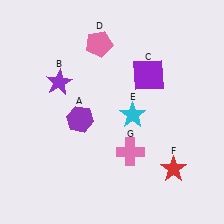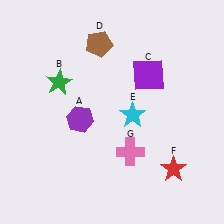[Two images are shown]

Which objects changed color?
B changed from purple to green. D changed from pink to brown.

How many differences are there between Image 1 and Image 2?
There are 2 differences between the two images.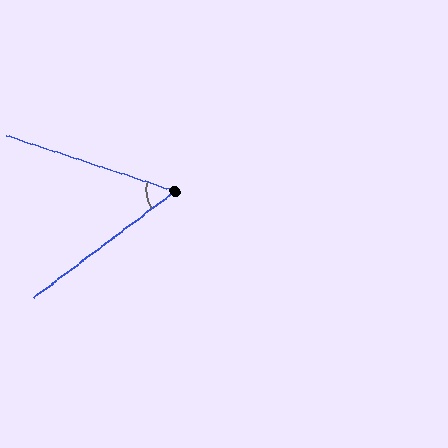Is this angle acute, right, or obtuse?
It is acute.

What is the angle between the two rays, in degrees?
Approximately 55 degrees.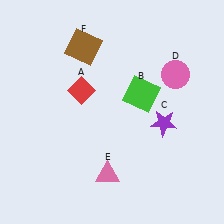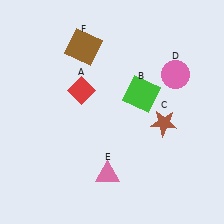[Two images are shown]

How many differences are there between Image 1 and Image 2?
There is 1 difference between the two images.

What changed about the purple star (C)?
In Image 1, C is purple. In Image 2, it changed to brown.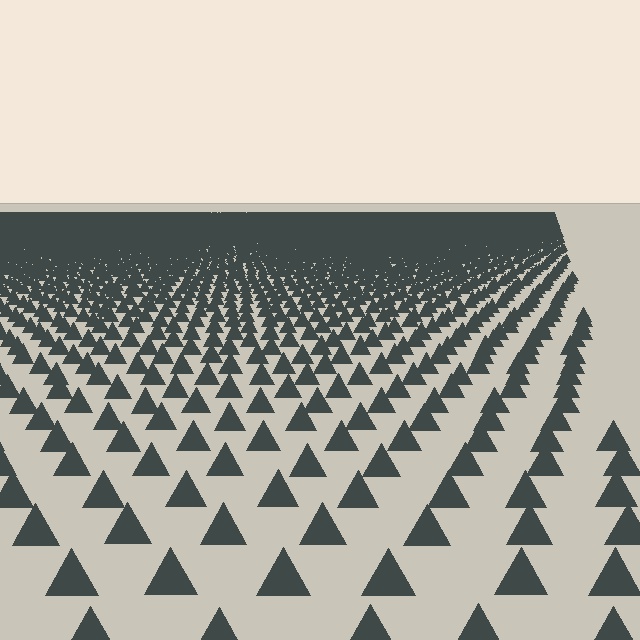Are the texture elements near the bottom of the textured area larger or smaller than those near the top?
Larger. Near the bottom, elements are closer to the viewer and appear at a bigger on-screen size.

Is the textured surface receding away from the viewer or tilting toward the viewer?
The surface is receding away from the viewer. Texture elements get smaller and denser toward the top.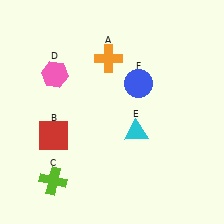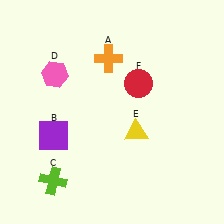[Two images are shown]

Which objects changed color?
B changed from red to purple. E changed from cyan to yellow. F changed from blue to red.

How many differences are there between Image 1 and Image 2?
There are 3 differences between the two images.